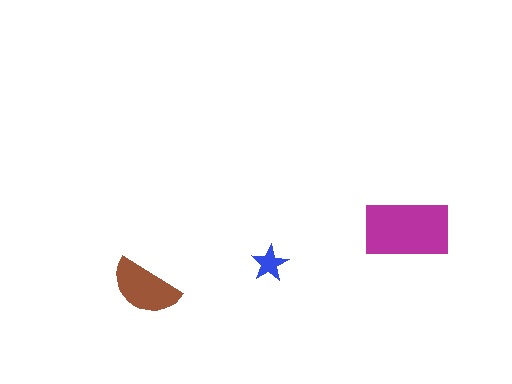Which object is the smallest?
The blue star.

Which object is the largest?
The magenta rectangle.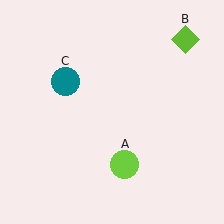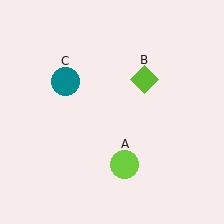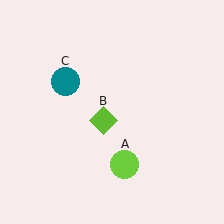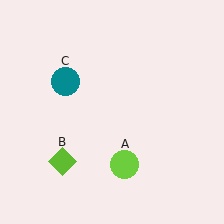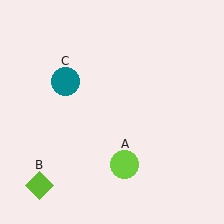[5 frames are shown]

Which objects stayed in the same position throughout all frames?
Lime circle (object A) and teal circle (object C) remained stationary.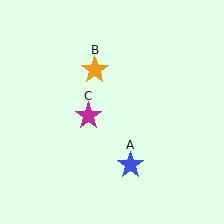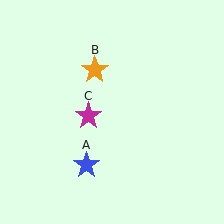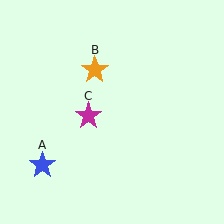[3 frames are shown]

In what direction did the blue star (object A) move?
The blue star (object A) moved left.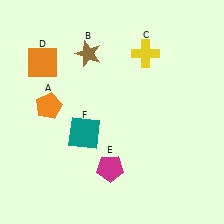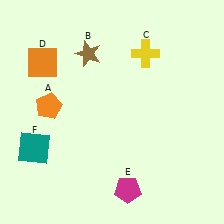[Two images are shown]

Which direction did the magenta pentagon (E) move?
The magenta pentagon (E) moved down.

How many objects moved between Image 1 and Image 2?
2 objects moved between the two images.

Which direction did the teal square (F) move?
The teal square (F) moved left.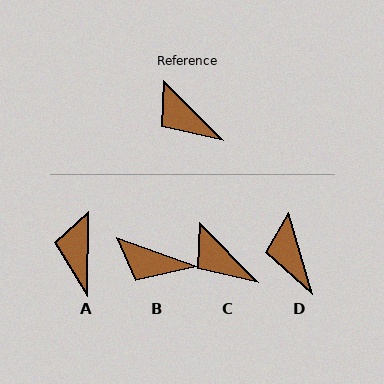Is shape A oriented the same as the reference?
No, it is off by about 46 degrees.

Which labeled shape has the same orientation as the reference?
C.